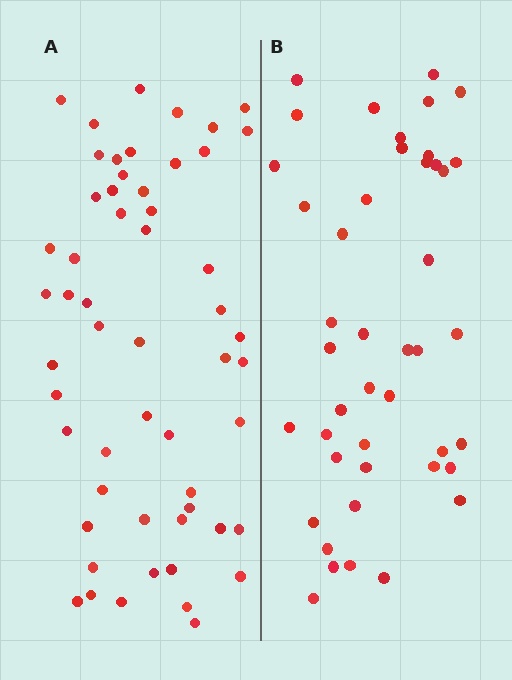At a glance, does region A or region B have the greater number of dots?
Region A (the left region) has more dots.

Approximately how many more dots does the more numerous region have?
Region A has roughly 12 or so more dots than region B.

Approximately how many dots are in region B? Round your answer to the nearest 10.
About 40 dots. (The exact count is 44, which rounds to 40.)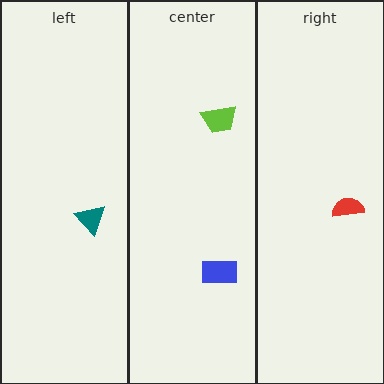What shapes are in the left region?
The teal triangle.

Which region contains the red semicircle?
The right region.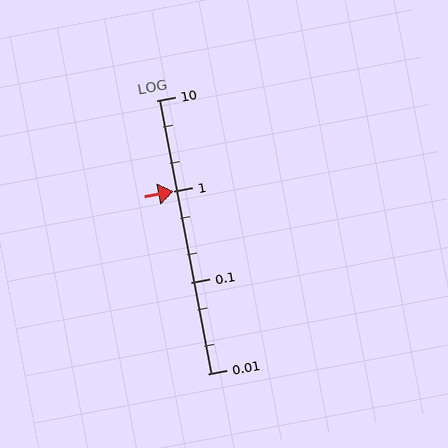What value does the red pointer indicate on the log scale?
The pointer indicates approximately 1.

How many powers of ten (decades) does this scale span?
The scale spans 3 decades, from 0.01 to 10.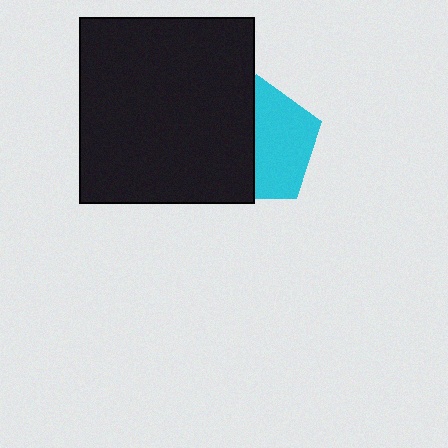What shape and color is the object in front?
The object in front is a black rectangle.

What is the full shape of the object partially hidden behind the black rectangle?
The partially hidden object is a cyan pentagon.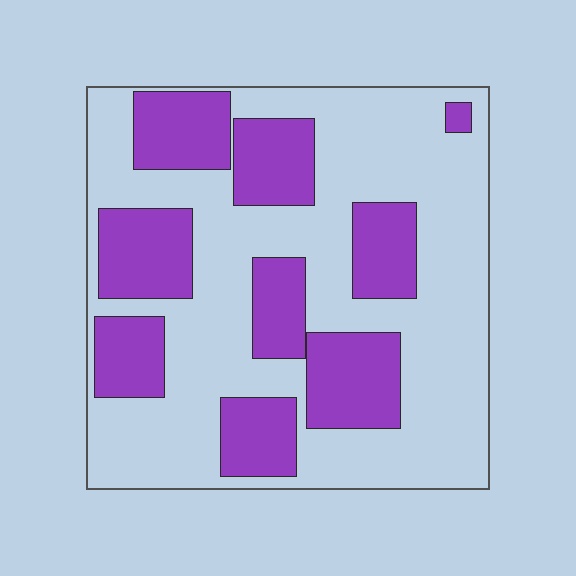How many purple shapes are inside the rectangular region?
9.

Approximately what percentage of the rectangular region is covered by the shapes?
Approximately 35%.